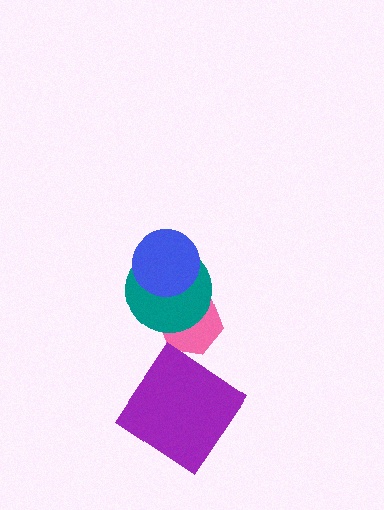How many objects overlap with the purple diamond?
0 objects overlap with the purple diamond.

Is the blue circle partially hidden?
No, no other shape covers it.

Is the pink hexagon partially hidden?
Yes, it is partially covered by another shape.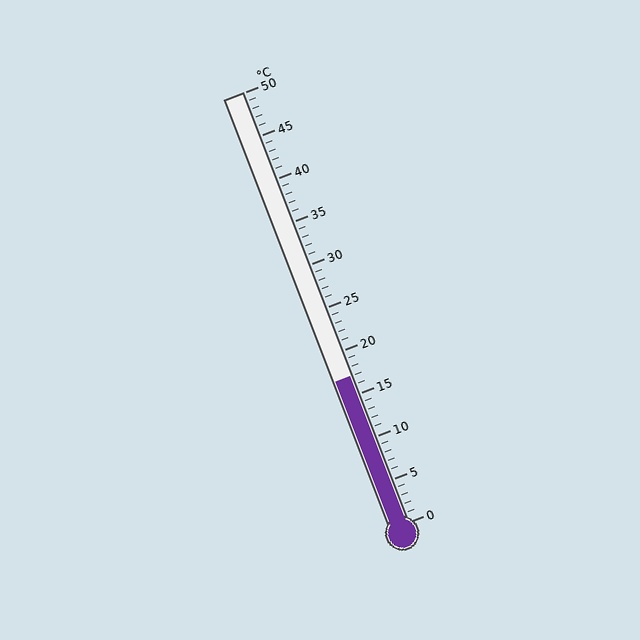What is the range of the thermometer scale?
The thermometer scale ranges from 0°C to 50°C.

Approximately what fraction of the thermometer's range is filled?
The thermometer is filled to approximately 35% of its range.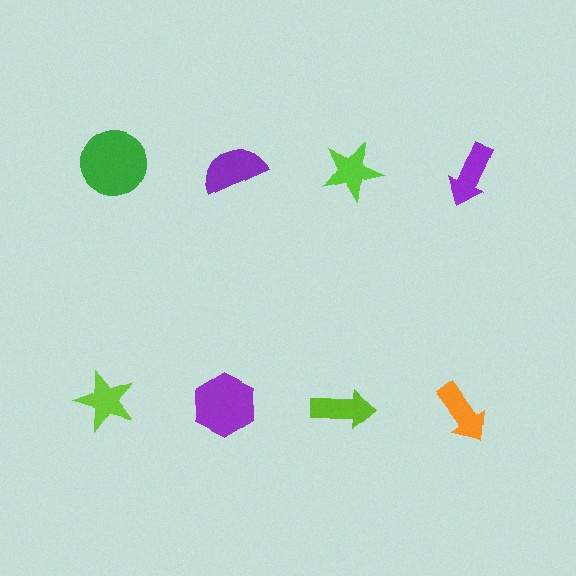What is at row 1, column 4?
A purple arrow.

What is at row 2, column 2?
A purple hexagon.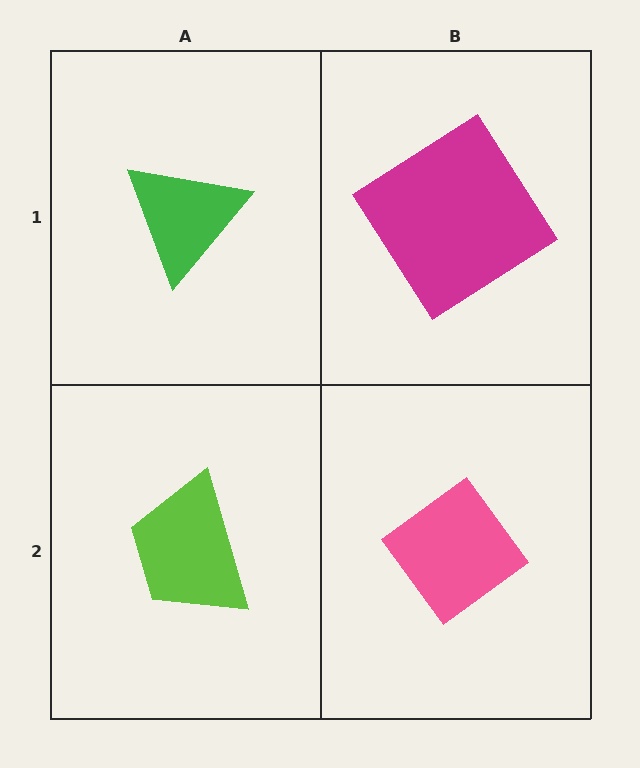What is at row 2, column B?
A pink diamond.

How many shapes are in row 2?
2 shapes.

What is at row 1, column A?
A green triangle.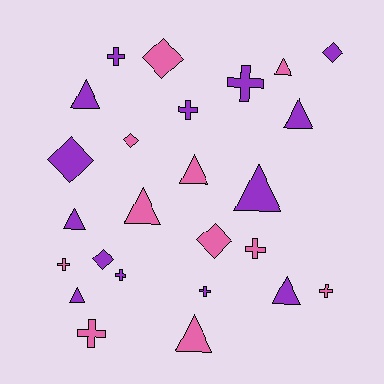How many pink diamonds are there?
There are 3 pink diamonds.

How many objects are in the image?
There are 25 objects.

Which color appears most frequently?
Purple, with 14 objects.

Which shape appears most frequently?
Triangle, with 10 objects.